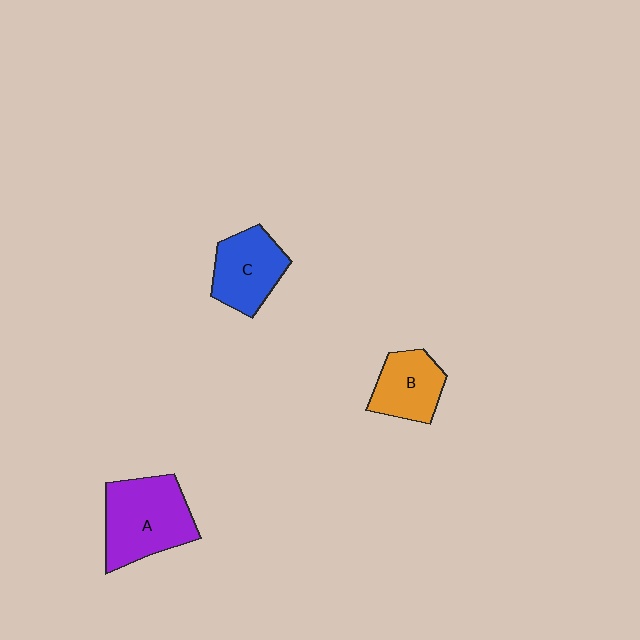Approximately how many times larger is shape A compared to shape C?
Approximately 1.4 times.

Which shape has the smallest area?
Shape B (orange).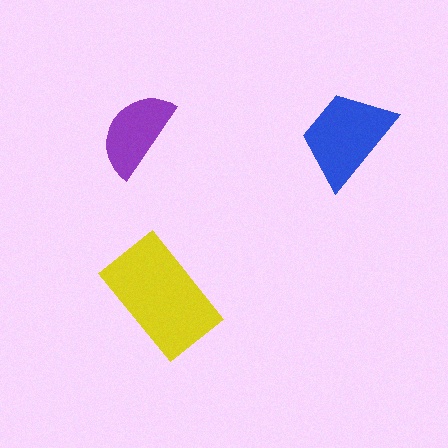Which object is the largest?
The yellow rectangle.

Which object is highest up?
The purple semicircle is topmost.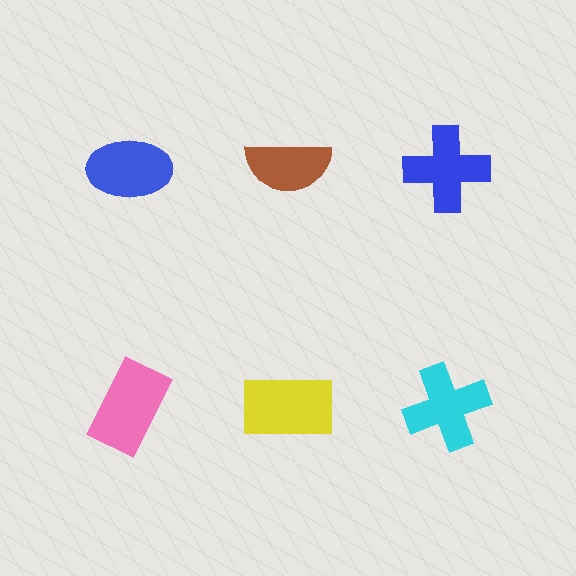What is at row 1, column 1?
A blue ellipse.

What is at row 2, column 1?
A pink rectangle.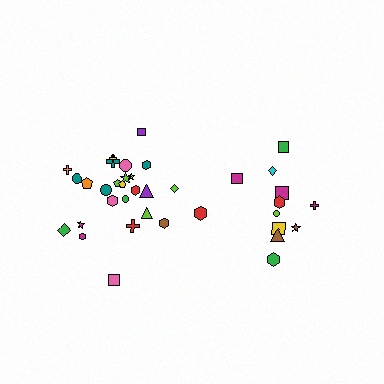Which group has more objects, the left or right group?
The left group.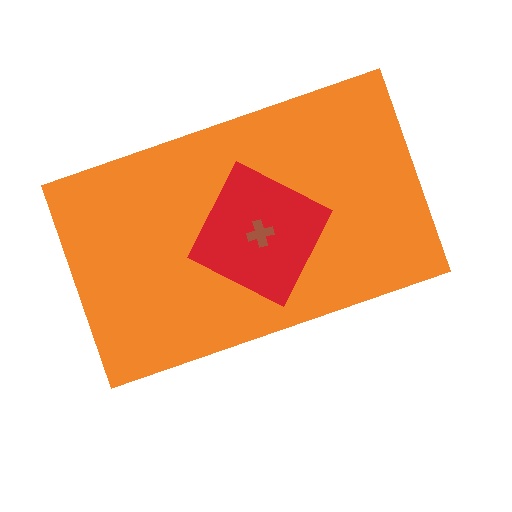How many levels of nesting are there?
3.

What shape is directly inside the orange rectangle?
The red square.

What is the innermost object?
The brown cross.